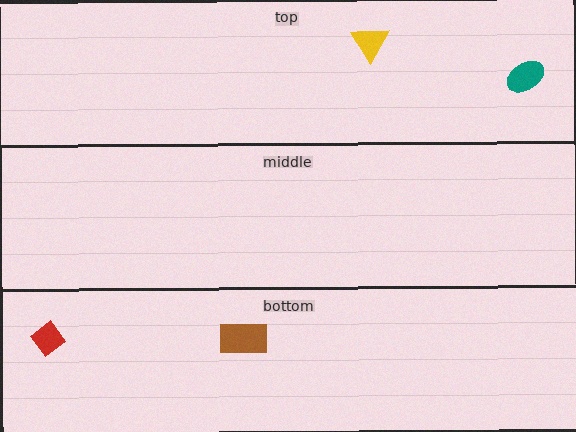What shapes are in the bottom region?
The red diamond, the brown rectangle.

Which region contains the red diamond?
The bottom region.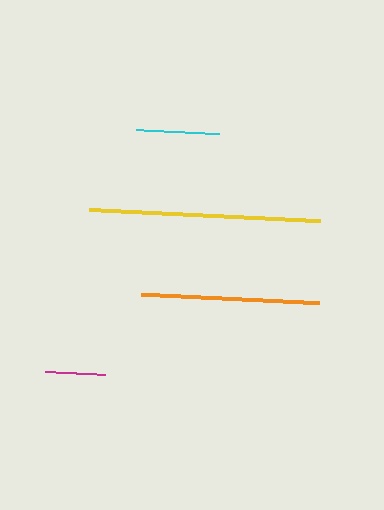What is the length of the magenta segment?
The magenta segment is approximately 60 pixels long.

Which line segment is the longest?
The yellow line is the longest at approximately 231 pixels.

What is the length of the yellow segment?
The yellow segment is approximately 231 pixels long.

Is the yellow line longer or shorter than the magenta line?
The yellow line is longer than the magenta line.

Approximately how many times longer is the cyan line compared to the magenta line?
The cyan line is approximately 1.4 times the length of the magenta line.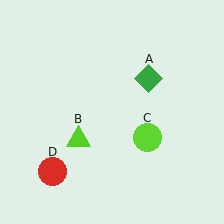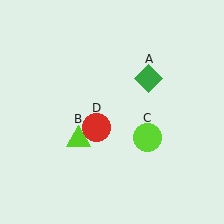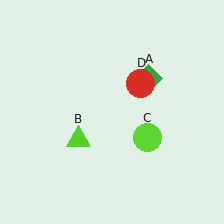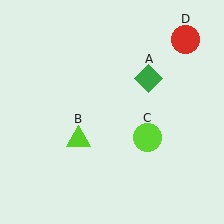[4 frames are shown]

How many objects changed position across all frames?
1 object changed position: red circle (object D).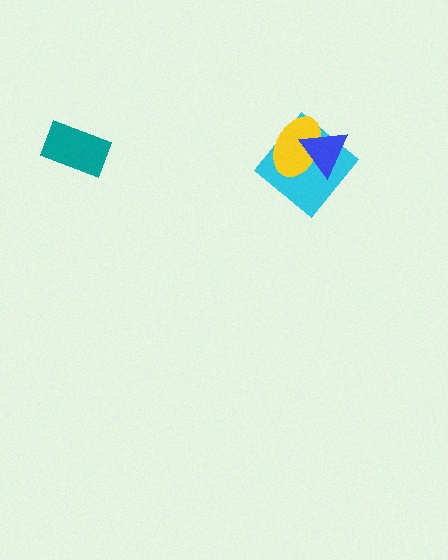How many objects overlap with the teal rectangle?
0 objects overlap with the teal rectangle.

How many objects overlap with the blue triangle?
2 objects overlap with the blue triangle.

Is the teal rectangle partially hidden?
No, no other shape covers it.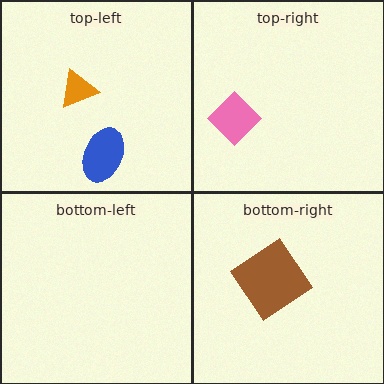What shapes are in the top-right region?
The pink diamond.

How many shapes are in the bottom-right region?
1.